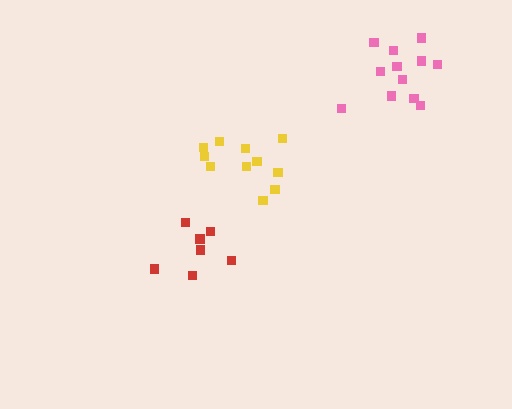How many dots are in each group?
Group 1: 7 dots, Group 2: 11 dots, Group 3: 12 dots (30 total).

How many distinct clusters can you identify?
There are 3 distinct clusters.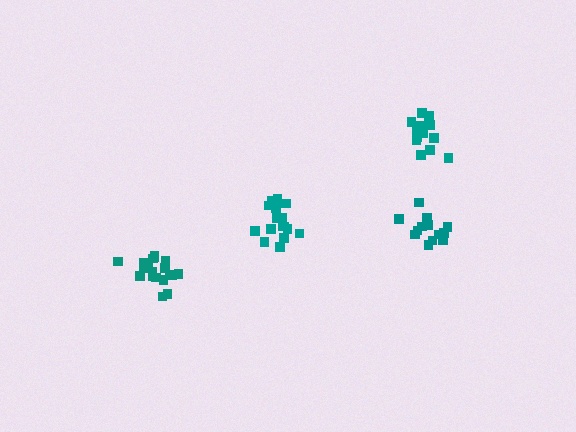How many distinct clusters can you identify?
There are 4 distinct clusters.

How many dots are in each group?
Group 1: 16 dots, Group 2: 15 dots, Group 3: 20 dots, Group 4: 16 dots (67 total).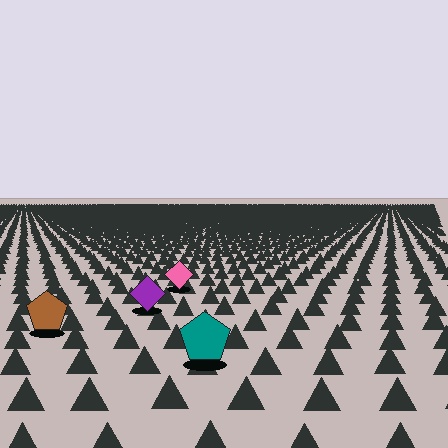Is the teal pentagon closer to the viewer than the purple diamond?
Yes. The teal pentagon is closer — you can tell from the texture gradient: the ground texture is coarser near it.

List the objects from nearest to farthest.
From nearest to farthest: the teal pentagon, the brown pentagon, the purple diamond, the pink diamond.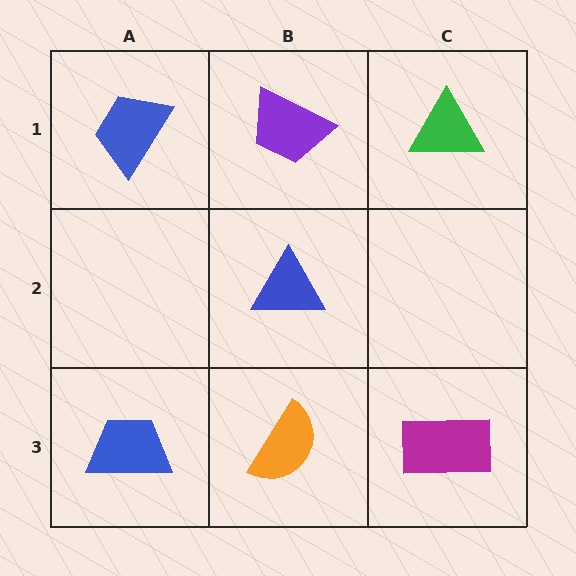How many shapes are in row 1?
3 shapes.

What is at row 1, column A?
A blue trapezoid.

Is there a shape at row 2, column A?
No, that cell is empty.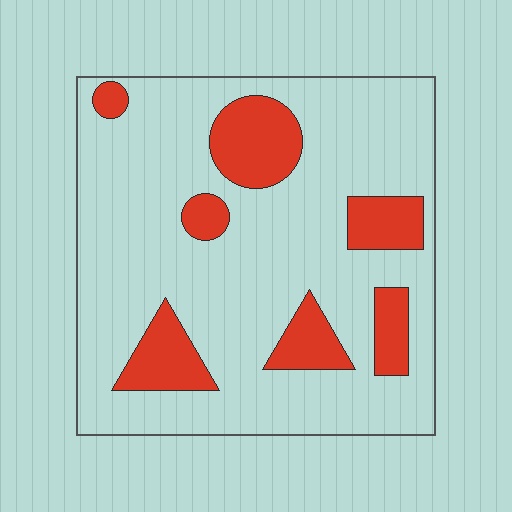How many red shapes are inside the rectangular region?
7.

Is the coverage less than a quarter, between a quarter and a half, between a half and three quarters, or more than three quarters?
Less than a quarter.